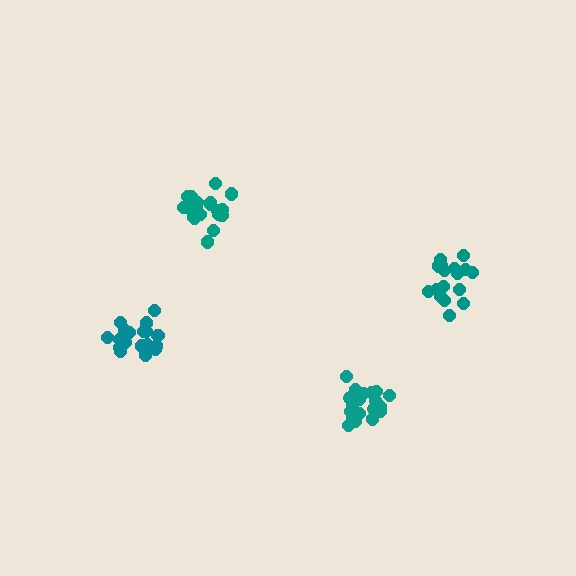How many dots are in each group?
Group 1: 18 dots, Group 2: 18 dots, Group 3: 21 dots, Group 4: 20 dots (77 total).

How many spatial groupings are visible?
There are 4 spatial groupings.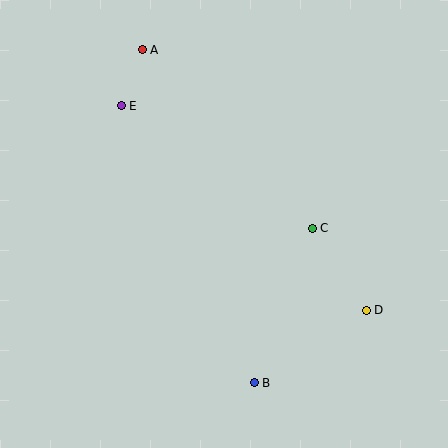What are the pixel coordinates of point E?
Point E is at (121, 106).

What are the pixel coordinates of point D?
Point D is at (366, 310).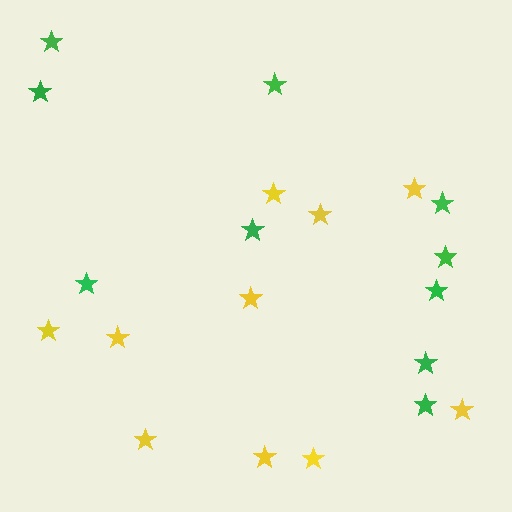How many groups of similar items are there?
There are 2 groups: one group of yellow stars (10) and one group of green stars (10).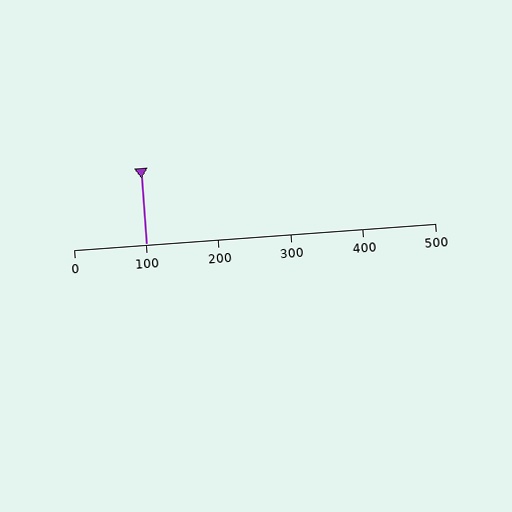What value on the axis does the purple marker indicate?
The marker indicates approximately 100.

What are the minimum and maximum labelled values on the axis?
The axis runs from 0 to 500.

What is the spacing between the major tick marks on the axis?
The major ticks are spaced 100 apart.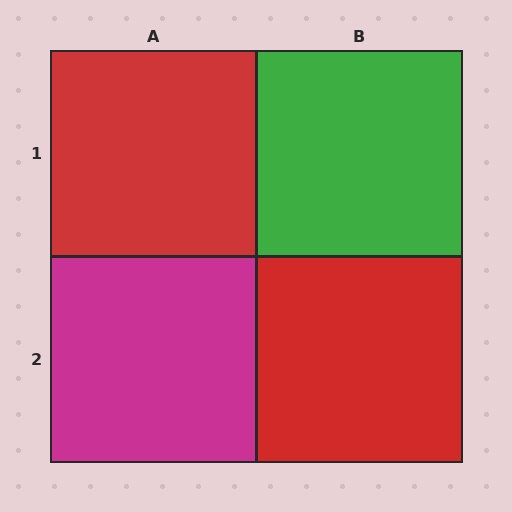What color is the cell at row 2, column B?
Red.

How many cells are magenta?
1 cell is magenta.